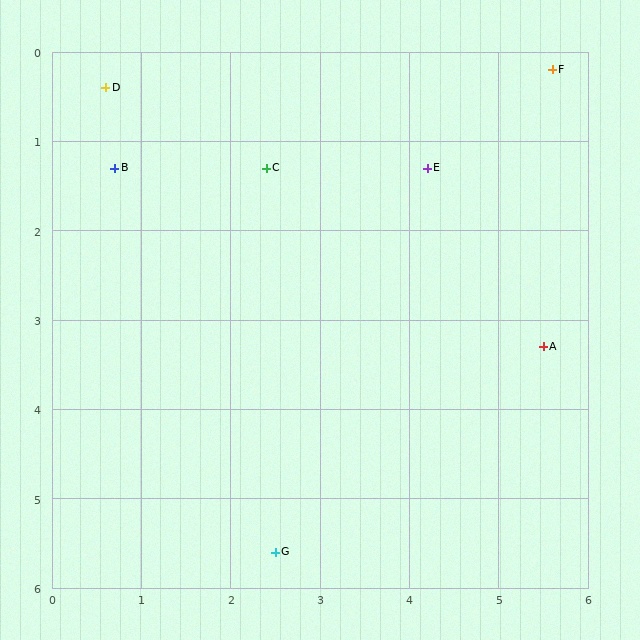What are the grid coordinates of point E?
Point E is at approximately (4.2, 1.3).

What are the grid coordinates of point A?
Point A is at approximately (5.5, 3.3).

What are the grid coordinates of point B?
Point B is at approximately (0.7, 1.3).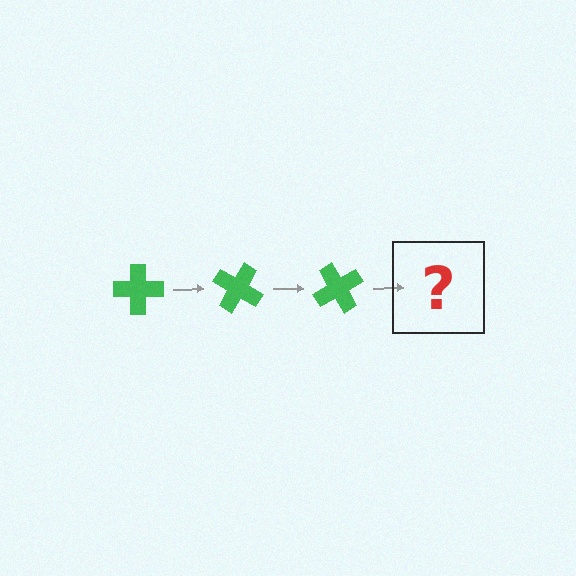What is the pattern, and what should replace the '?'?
The pattern is that the cross rotates 30 degrees each step. The '?' should be a green cross rotated 90 degrees.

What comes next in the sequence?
The next element should be a green cross rotated 90 degrees.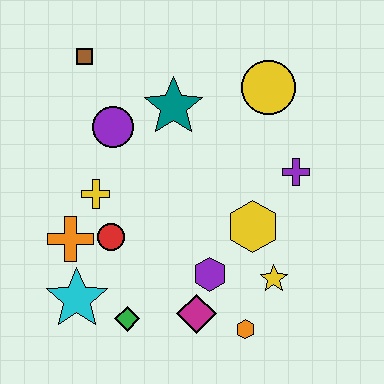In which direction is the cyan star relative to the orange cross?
The cyan star is below the orange cross.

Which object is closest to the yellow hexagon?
The yellow star is closest to the yellow hexagon.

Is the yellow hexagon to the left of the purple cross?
Yes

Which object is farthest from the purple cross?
The cyan star is farthest from the purple cross.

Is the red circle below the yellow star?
No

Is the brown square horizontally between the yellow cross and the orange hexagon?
No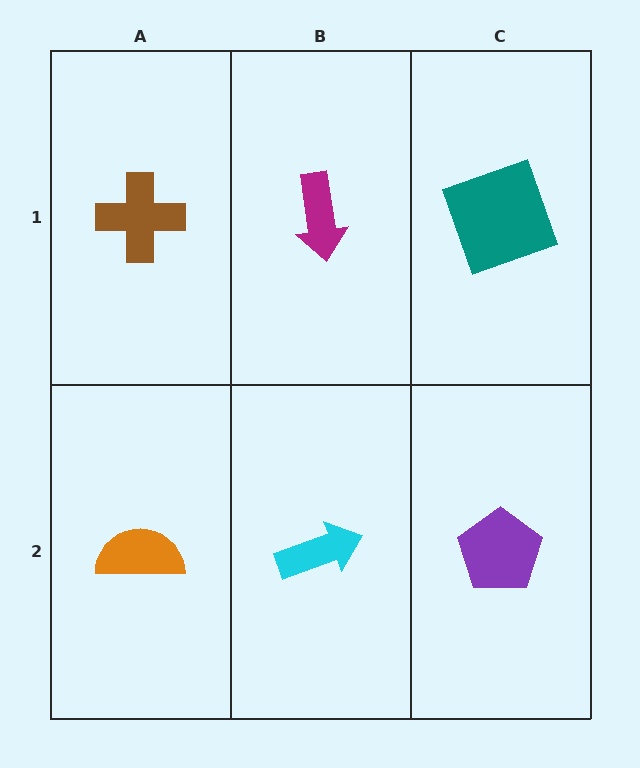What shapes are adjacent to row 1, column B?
A cyan arrow (row 2, column B), a brown cross (row 1, column A), a teal square (row 1, column C).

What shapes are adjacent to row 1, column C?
A purple pentagon (row 2, column C), a magenta arrow (row 1, column B).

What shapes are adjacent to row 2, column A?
A brown cross (row 1, column A), a cyan arrow (row 2, column B).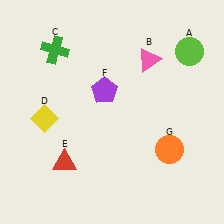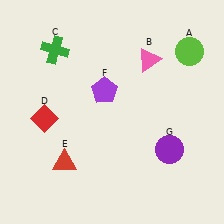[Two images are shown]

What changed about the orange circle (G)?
In Image 1, G is orange. In Image 2, it changed to purple.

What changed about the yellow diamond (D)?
In Image 1, D is yellow. In Image 2, it changed to red.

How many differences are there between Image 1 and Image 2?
There are 2 differences between the two images.